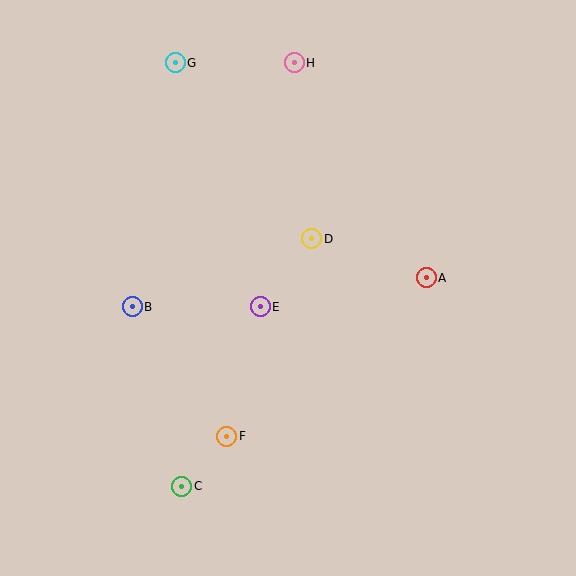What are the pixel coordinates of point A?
Point A is at (426, 278).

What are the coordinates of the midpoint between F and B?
The midpoint between F and B is at (179, 372).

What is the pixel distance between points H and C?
The distance between H and C is 438 pixels.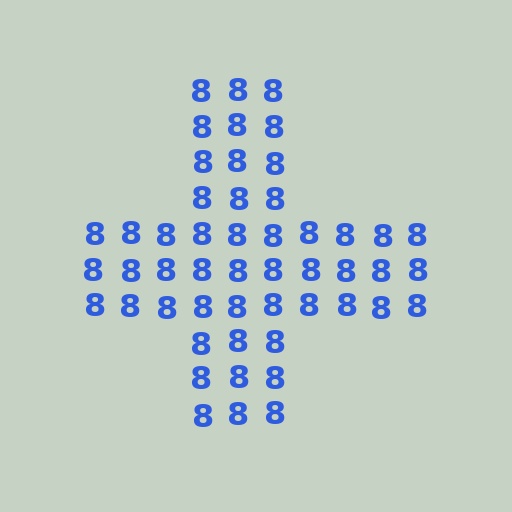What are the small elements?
The small elements are digit 8's.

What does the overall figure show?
The overall figure shows a cross.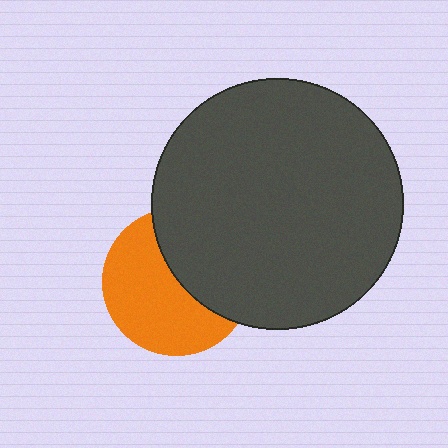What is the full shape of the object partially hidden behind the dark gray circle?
The partially hidden object is an orange circle.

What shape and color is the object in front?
The object in front is a dark gray circle.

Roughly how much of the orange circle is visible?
About half of it is visible (roughly 57%).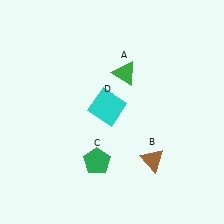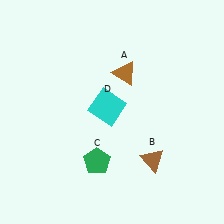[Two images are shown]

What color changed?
The triangle (A) changed from green in Image 1 to brown in Image 2.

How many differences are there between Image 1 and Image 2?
There is 1 difference between the two images.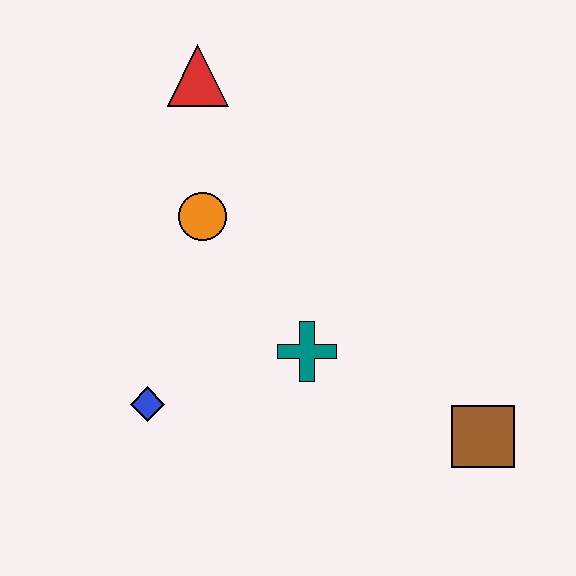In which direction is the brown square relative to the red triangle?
The brown square is below the red triangle.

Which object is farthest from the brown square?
The red triangle is farthest from the brown square.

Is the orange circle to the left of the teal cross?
Yes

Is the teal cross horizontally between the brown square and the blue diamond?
Yes